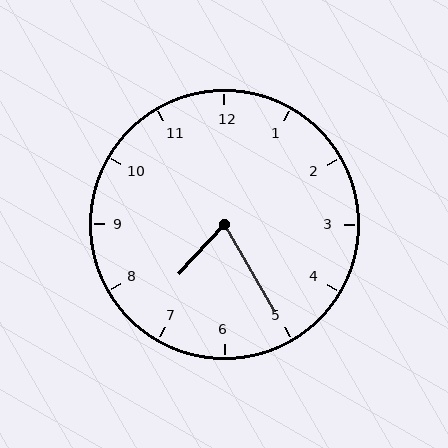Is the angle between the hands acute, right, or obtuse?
It is acute.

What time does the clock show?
7:25.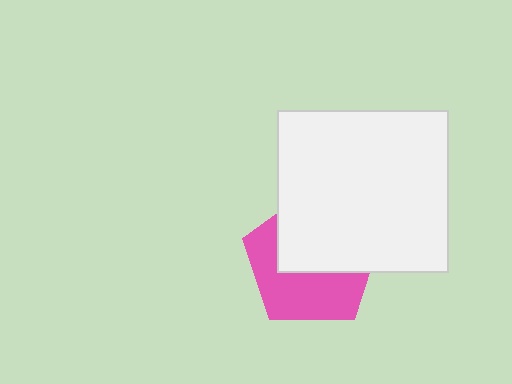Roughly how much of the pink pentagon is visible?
About half of it is visible (roughly 49%).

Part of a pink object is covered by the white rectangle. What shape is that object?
It is a pentagon.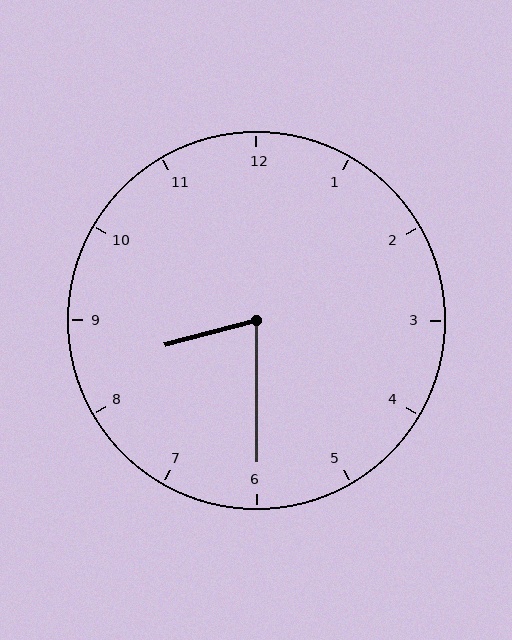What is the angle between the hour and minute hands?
Approximately 75 degrees.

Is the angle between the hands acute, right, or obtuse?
It is acute.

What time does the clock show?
8:30.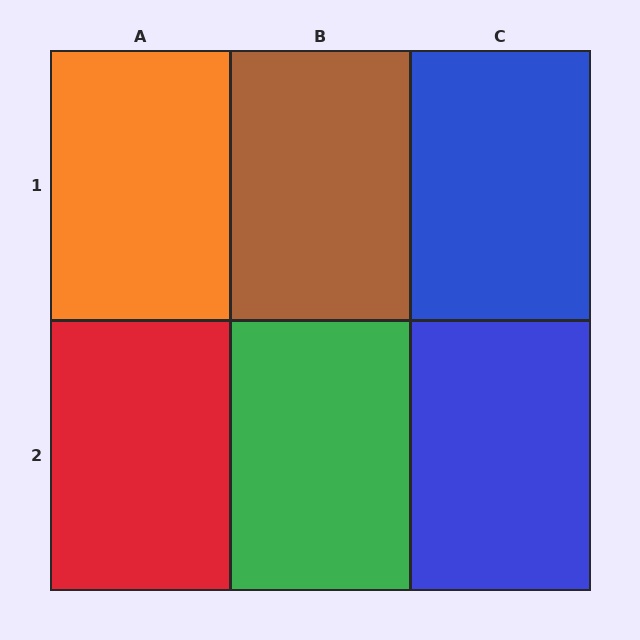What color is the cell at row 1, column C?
Blue.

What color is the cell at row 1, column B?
Brown.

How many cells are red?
1 cell is red.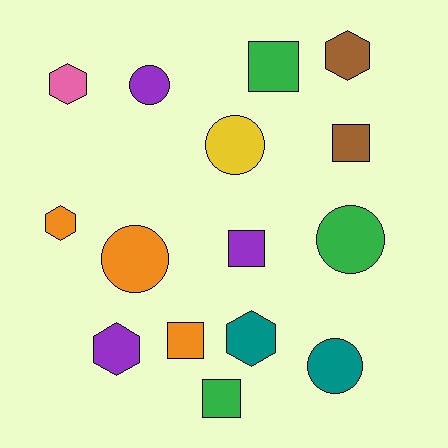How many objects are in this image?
There are 15 objects.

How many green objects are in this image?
There are 3 green objects.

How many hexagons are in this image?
There are 5 hexagons.